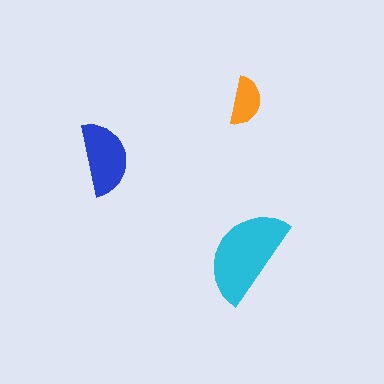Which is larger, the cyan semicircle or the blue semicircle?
The cyan one.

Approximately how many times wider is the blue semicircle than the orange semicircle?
About 1.5 times wider.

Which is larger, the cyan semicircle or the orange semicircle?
The cyan one.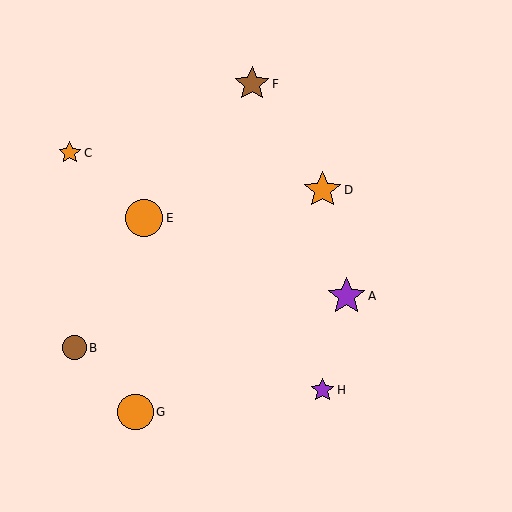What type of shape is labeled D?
Shape D is an orange star.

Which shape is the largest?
The purple star (labeled A) is the largest.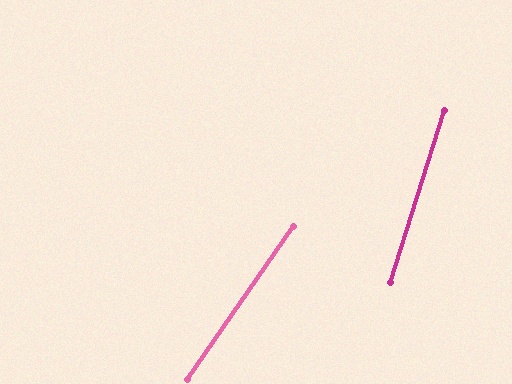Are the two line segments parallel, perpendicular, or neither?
Neither parallel nor perpendicular — they differ by about 17°.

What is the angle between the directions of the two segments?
Approximately 17 degrees.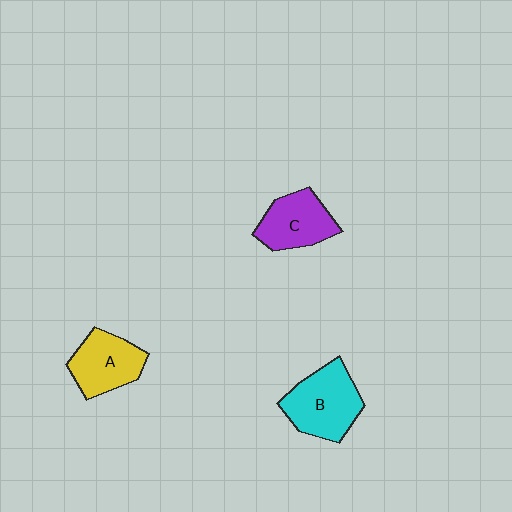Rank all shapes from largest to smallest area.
From largest to smallest: B (cyan), A (yellow), C (purple).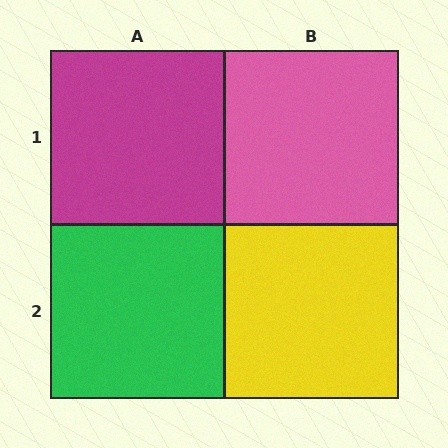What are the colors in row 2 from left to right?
Green, yellow.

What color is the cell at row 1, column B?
Pink.